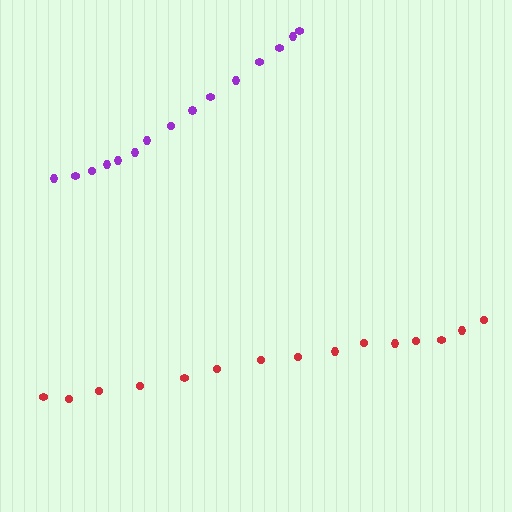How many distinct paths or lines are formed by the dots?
There are 2 distinct paths.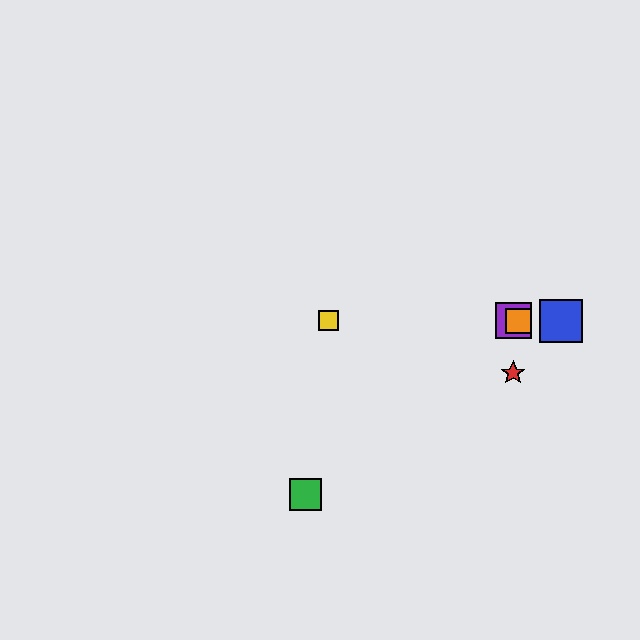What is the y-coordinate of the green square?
The green square is at y≈494.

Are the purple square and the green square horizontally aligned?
No, the purple square is at y≈321 and the green square is at y≈494.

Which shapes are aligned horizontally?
The blue square, the yellow square, the purple square, the orange square are aligned horizontally.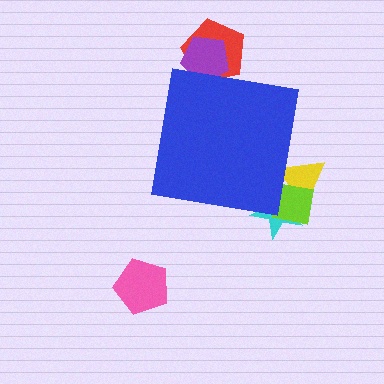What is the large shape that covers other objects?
A blue square.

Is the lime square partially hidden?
Yes, the lime square is partially hidden behind the blue square.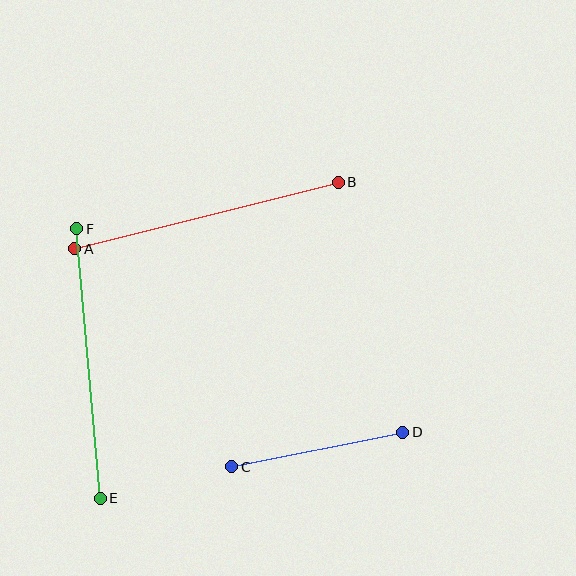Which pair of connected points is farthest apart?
Points A and B are farthest apart.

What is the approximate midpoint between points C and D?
The midpoint is at approximately (317, 449) pixels.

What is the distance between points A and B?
The distance is approximately 272 pixels.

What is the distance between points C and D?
The distance is approximately 174 pixels.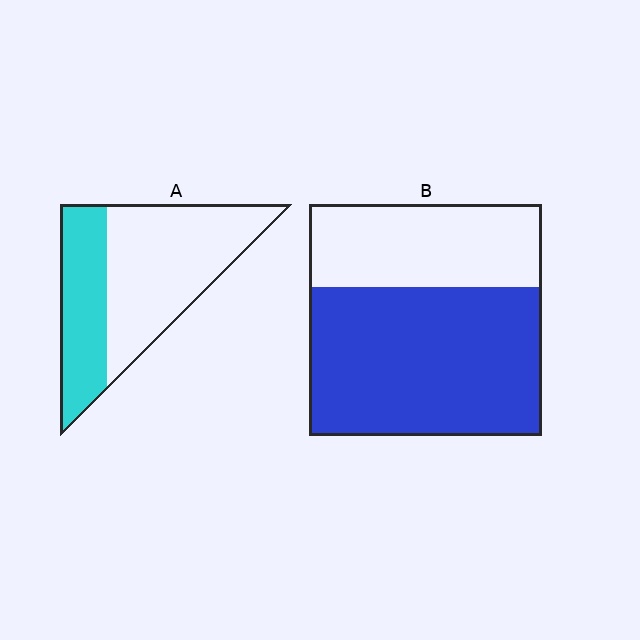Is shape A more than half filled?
No.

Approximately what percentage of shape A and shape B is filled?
A is approximately 35% and B is approximately 65%.